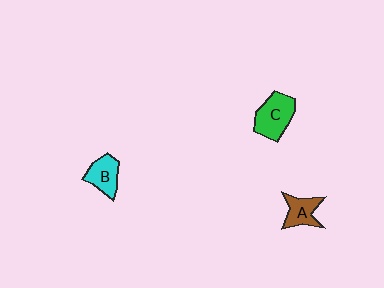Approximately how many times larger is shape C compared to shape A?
Approximately 1.5 times.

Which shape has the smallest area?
Shape A (brown).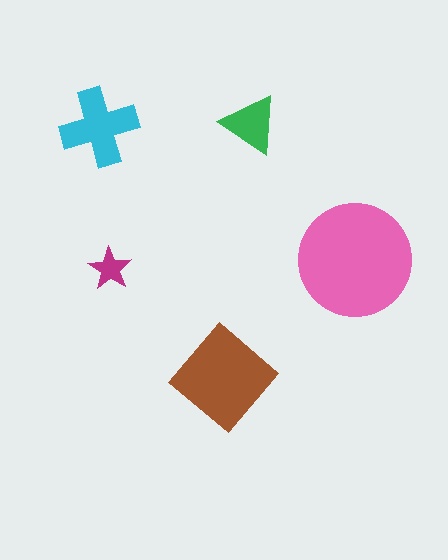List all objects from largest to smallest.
The pink circle, the brown diamond, the cyan cross, the green triangle, the magenta star.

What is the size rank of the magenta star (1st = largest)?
5th.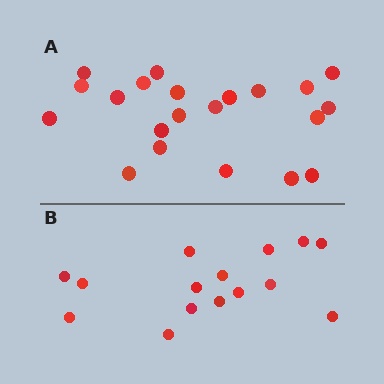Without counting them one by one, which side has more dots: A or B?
Region A (the top region) has more dots.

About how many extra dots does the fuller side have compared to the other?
Region A has about 6 more dots than region B.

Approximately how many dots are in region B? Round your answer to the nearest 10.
About 20 dots. (The exact count is 15, which rounds to 20.)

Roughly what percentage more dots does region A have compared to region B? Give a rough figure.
About 40% more.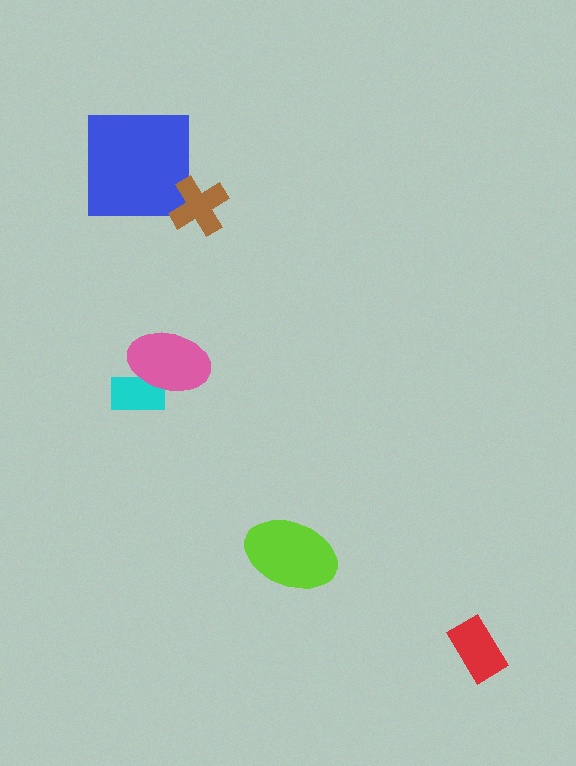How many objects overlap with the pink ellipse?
1 object overlaps with the pink ellipse.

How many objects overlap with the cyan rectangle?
1 object overlaps with the cyan rectangle.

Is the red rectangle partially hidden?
No, no other shape covers it.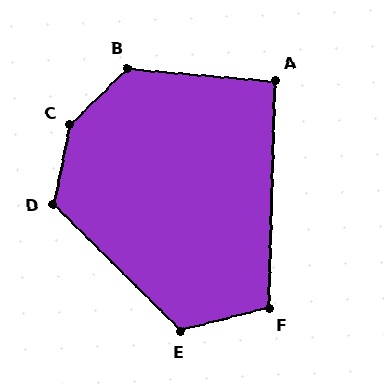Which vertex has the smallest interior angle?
A, at approximately 93 degrees.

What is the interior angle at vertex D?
Approximately 123 degrees (obtuse).